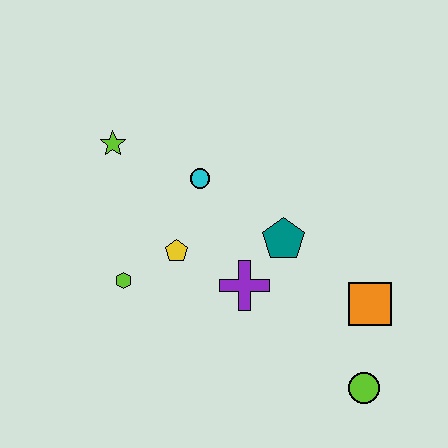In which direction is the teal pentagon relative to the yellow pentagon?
The teal pentagon is to the right of the yellow pentagon.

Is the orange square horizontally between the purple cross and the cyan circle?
No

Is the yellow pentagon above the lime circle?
Yes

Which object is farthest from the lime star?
The lime circle is farthest from the lime star.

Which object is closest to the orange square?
The lime circle is closest to the orange square.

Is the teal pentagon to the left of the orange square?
Yes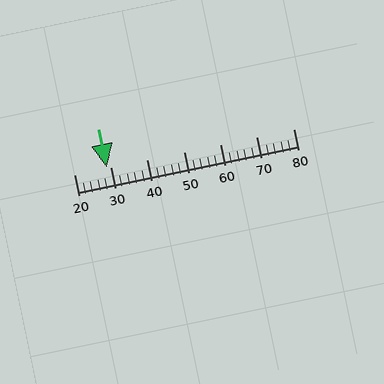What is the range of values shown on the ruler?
The ruler shows values from 20 to 80.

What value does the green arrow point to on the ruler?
The green arrow points to approximately 29.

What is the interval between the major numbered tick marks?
The major tick marks are spaced 10 units apart.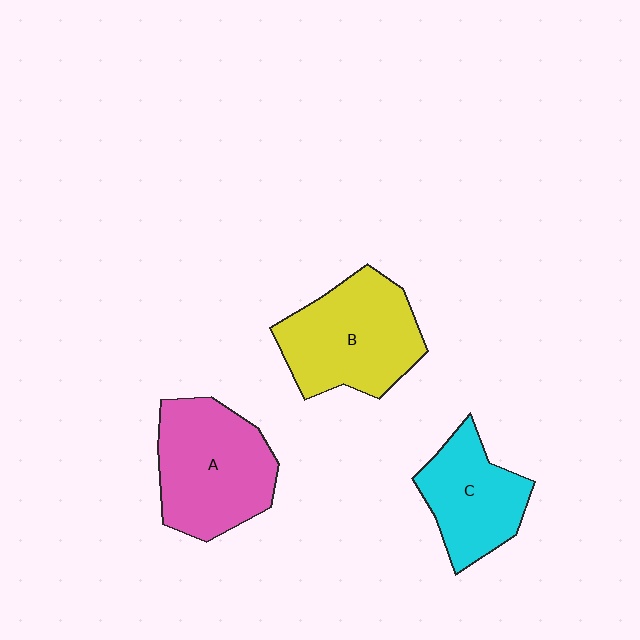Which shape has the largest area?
Shape A (pink).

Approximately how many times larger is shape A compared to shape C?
Approximately 1.4 times.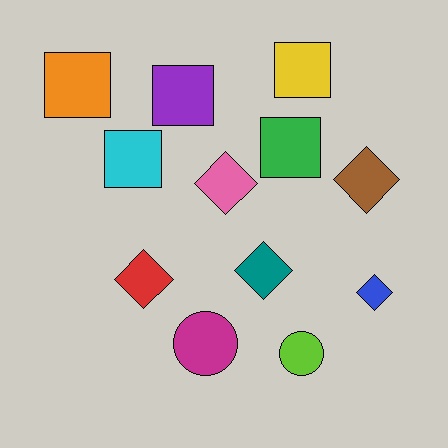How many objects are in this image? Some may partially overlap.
There are 12 objects.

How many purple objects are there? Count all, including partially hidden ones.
There is 1 purple object.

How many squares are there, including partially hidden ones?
There are 5 squares.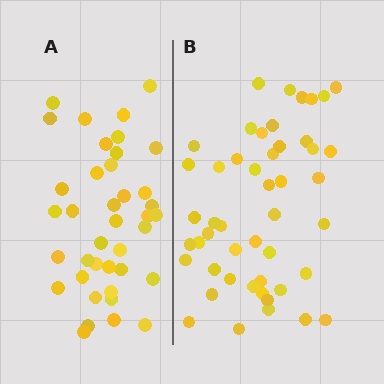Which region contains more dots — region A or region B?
Region B (the right region) has more dots.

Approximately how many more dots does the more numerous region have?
Region B has roughly 8 or so more dots than region A.